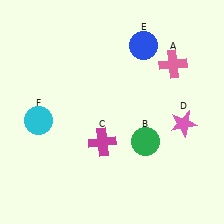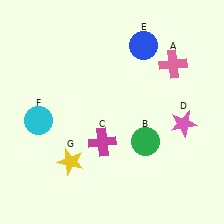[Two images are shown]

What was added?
A yellow star (G) was added in Image 2.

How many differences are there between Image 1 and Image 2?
There is 1 difference between the two images.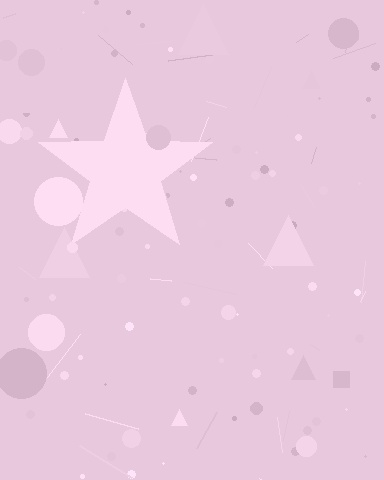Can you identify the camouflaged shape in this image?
The camouflaged shape is a star.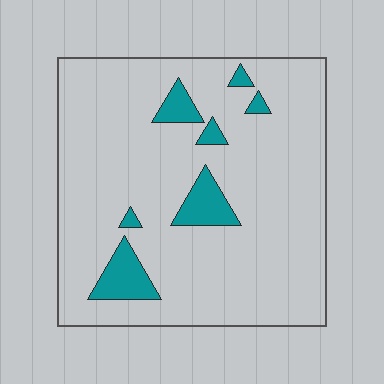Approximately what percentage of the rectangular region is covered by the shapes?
Approximately 10%.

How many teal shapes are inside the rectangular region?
7.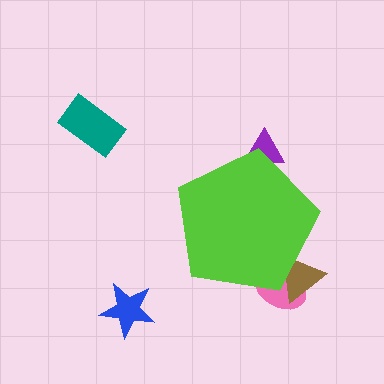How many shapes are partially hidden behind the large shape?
3 shapes are partially hidden.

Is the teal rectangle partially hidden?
No, the teal rectangle is fully visible.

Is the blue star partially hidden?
No, the blue star is fully visible.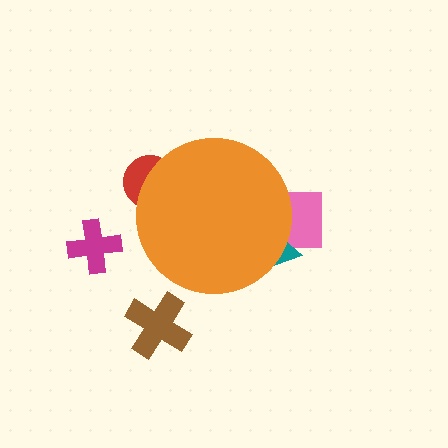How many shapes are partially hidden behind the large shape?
3 shapes are partially hidden.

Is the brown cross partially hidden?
No, the brown cross is fully visible.